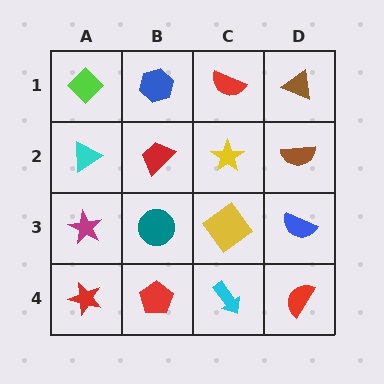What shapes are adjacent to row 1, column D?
A brown semicircle (row 2, column D), a red semicircle (row 1, column C).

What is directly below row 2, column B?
A teal circle.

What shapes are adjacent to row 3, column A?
A cyan triangle (row 2, column A), a red star (row 4, column A), a teal circle (row 3, column B).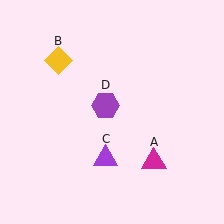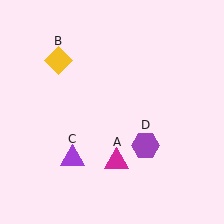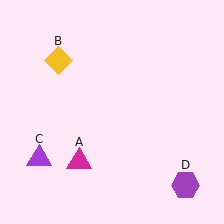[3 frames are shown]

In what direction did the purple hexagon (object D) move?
The purple hexagon (object D) moved down and to the right.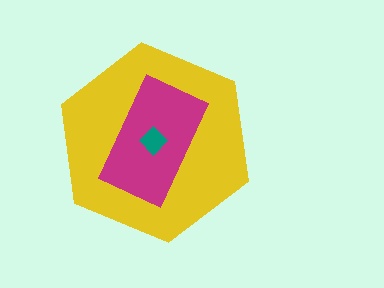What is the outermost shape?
The yellow hexagon.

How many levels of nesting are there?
3.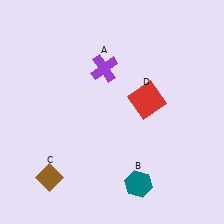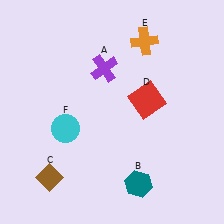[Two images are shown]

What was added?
An orange cross (E), a cyan circle (F) were added in Image 2.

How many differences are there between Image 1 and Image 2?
There are 2 differences between the two images.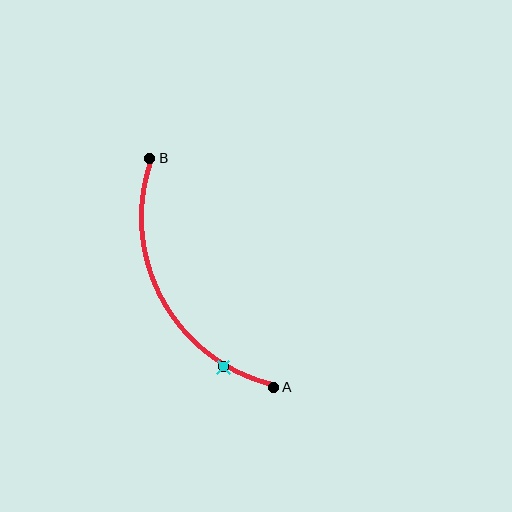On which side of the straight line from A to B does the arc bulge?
The arc bulges to the left of the straight line connecting A and B.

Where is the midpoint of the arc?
The arc midpoint is the point on the curve farthest from the straight line joining A and B. It sits to the left of that line.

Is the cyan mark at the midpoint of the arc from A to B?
No. The cyan mark lies on the arc but is closer to endpoint A. The arc midpoint would be at the point on the curve equidistant along the arc from both A and B.